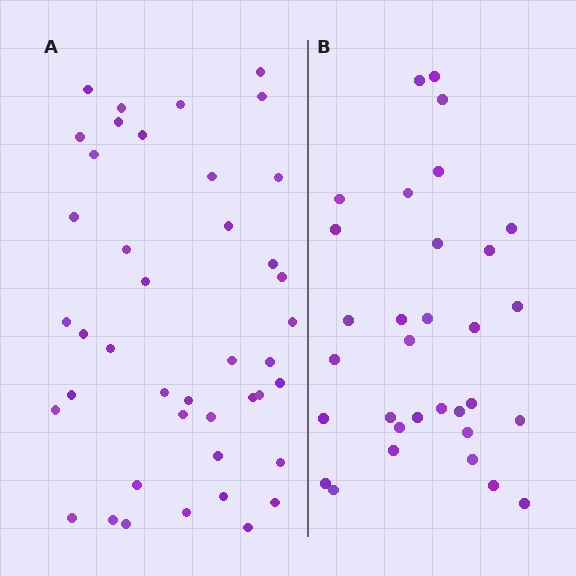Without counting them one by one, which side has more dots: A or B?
Region A (the left region) has more dots.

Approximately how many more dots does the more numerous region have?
Region A has roughly 10 or so more dots than region B.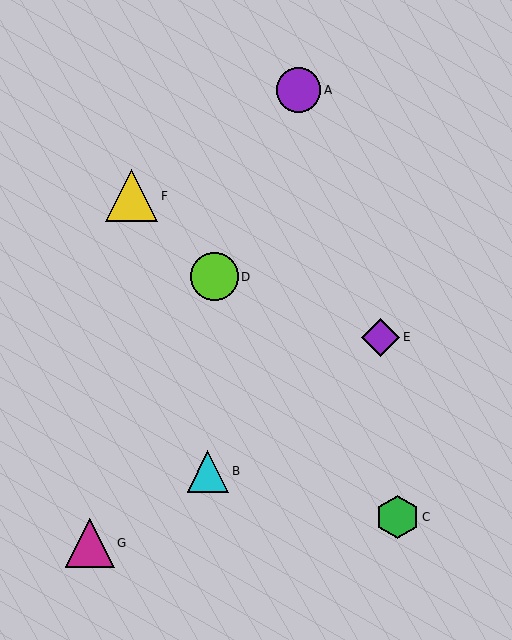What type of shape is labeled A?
Shape A is a purple circle.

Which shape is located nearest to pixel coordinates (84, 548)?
The magenta triangle (labeled G) at (90, 543) is nearest to that location.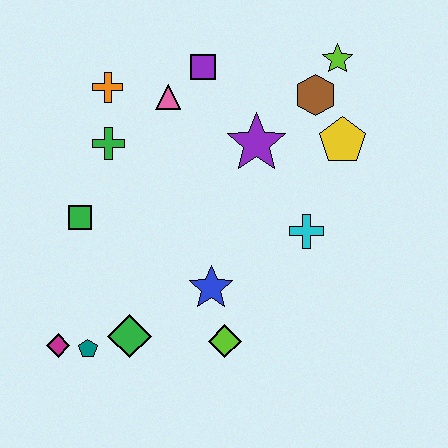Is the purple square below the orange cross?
No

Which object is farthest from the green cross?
The lime star is farthest from the green cross.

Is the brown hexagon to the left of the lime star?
Yes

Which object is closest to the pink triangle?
The purple square is closest to the pink triangle.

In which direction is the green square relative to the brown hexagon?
The green square is to the left of the brown hexagon.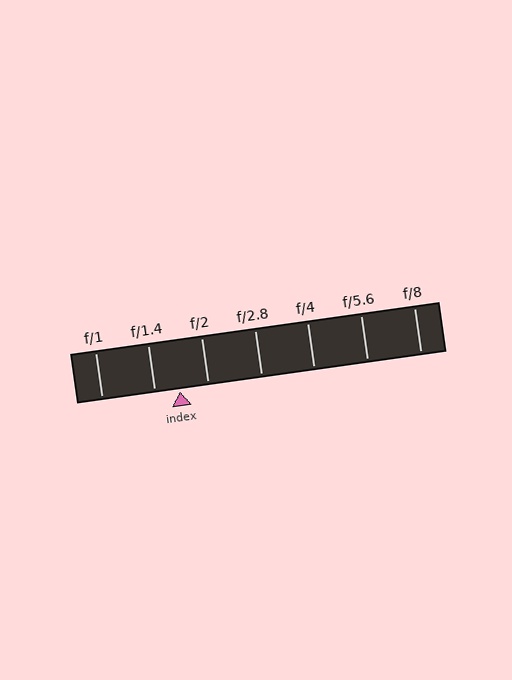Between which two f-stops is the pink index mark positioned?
The index mark is between f/1.4 and f/2.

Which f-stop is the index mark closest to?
The index mark is closest to f/1.4.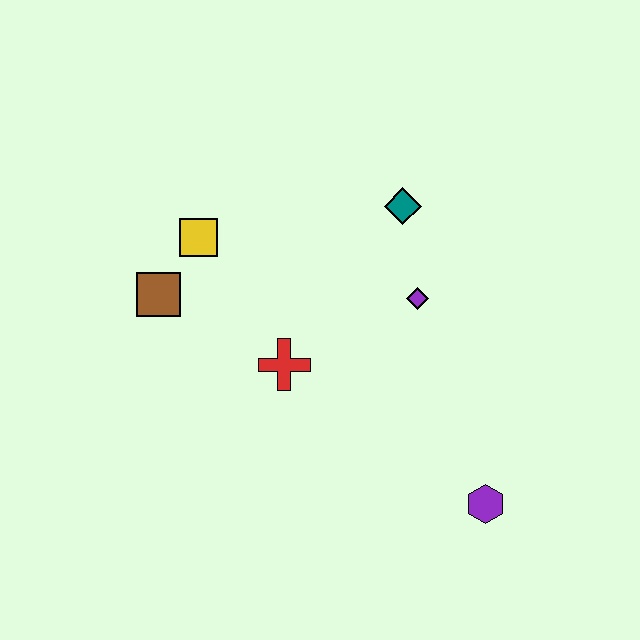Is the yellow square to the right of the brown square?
Yes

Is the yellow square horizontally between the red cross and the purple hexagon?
No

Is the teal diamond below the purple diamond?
No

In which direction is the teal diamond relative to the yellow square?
The teal diamond is to the right of the yellow square.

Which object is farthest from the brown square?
The purple hexagon is farthest from the brown square.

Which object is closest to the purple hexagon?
The purple diamond is closest to the purple hexagon.